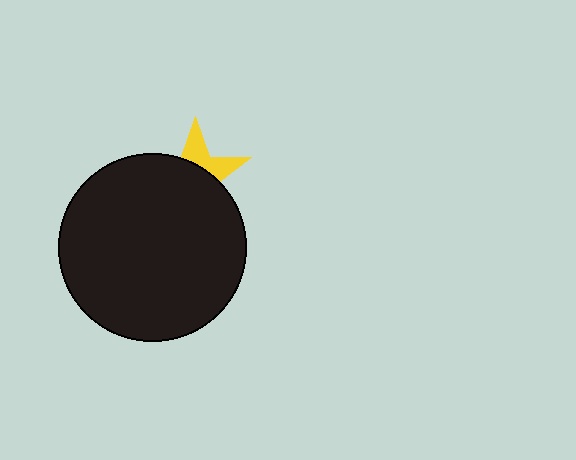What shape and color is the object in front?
The object in front is a black circle.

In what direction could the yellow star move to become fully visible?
The yellow star could move up. That would shift it out from behind the black circle entirely.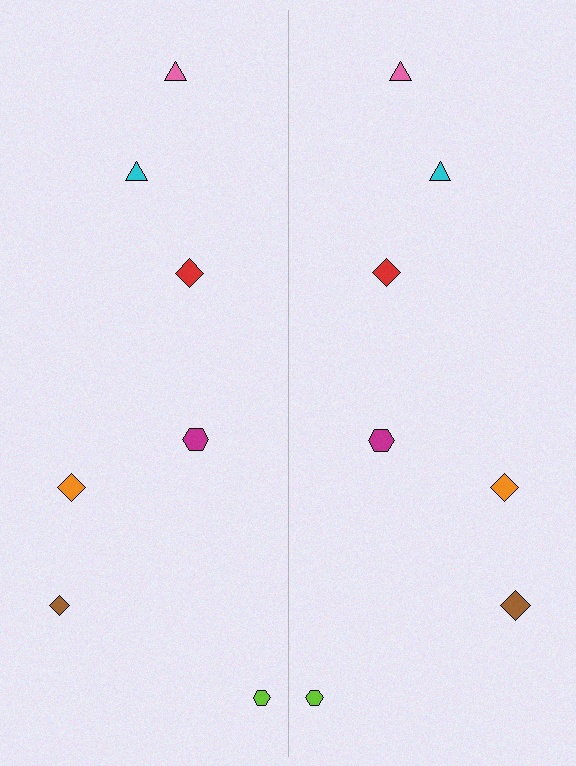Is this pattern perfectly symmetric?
No, the pattern is not perfectly symmetric. The brown diamond on the right side has a different size than its mirror counterpart.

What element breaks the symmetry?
The brown diamond on the right side has a different size than its mirror counterpart.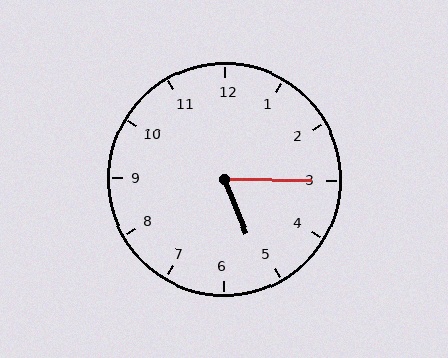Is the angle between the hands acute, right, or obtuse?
It is acute.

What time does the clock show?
5:15.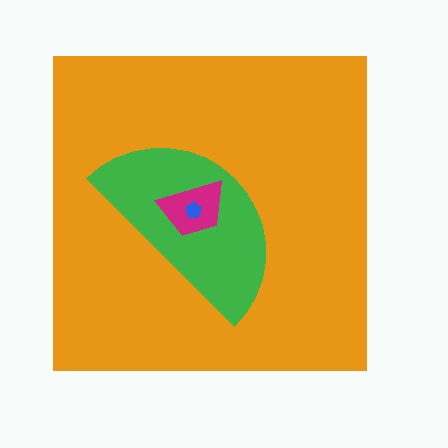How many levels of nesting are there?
4.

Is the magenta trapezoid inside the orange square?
Yes.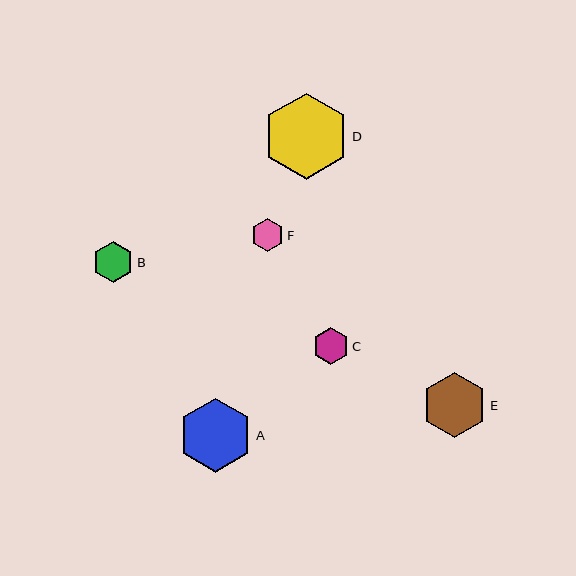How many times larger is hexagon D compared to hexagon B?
Hexagon D is approximately 2.1 times the size of hexagon B.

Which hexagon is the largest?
Hexagon D is the largest with a size of approximately 86 pixels.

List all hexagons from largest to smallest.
From largest to smallest: D, A, E, B, C, F.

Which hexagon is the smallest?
Hexagon F is the smallest with a size of approximately 33 pixels.